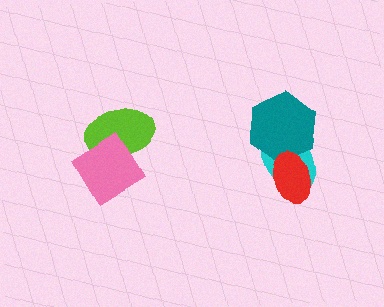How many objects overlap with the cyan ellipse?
2 objects overlap with the cyan ellipse.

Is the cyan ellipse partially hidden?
Yes, it is partially covered by another shape.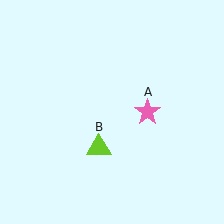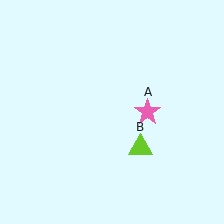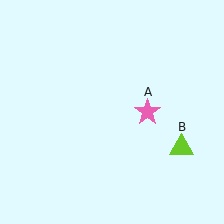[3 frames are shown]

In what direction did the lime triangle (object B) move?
The lime triangle (object B) moved right.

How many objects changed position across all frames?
1 object changed position: lime triangle (object B).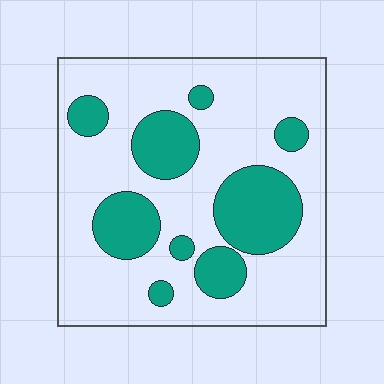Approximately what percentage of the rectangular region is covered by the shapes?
Approximately 25%.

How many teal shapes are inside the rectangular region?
9.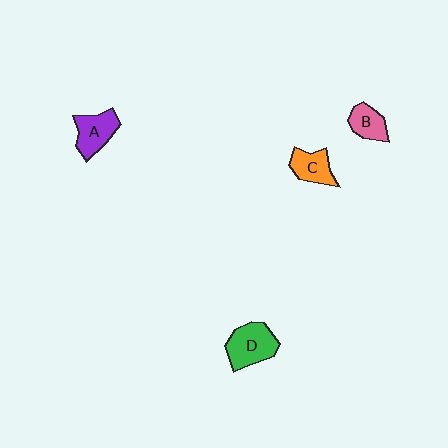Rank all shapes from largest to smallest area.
From largest to smallest: D (green), A (purple), C (orange), B (pink).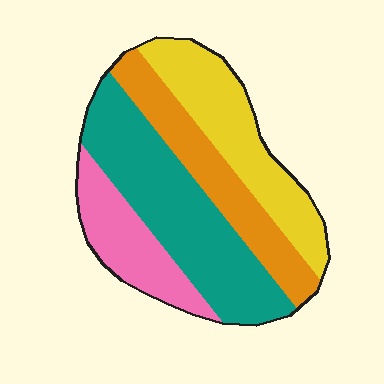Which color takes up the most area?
Teal, at roughly 35%.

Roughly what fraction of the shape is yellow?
Yellow covers roughly 25% of the shape.